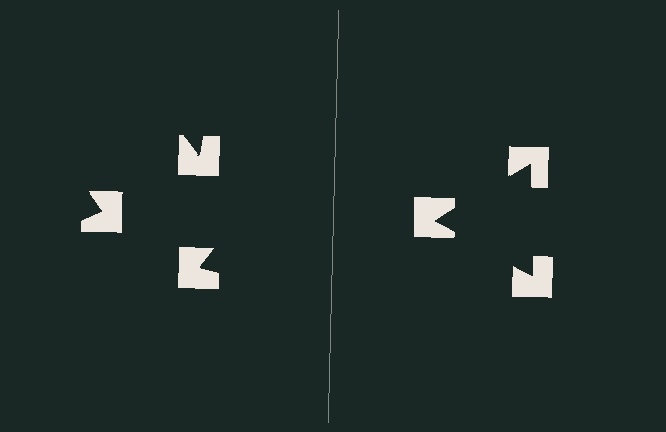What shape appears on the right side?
An illusory triangle.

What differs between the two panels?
The notched squares are positioned identically on both sides; only the wedge orientations differ. On the right they align to a triangle; on the left they are misaligned.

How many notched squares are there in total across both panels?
6 — 3 on each side.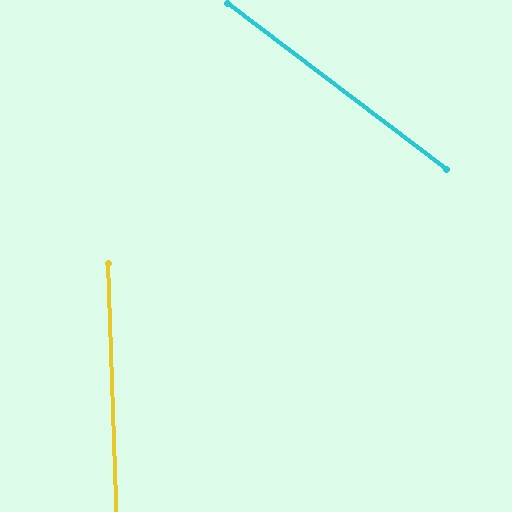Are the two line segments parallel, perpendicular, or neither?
Neither parallel nor perpendicular — they differ by about 51°.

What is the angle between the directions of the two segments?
Approximately 51 degrees.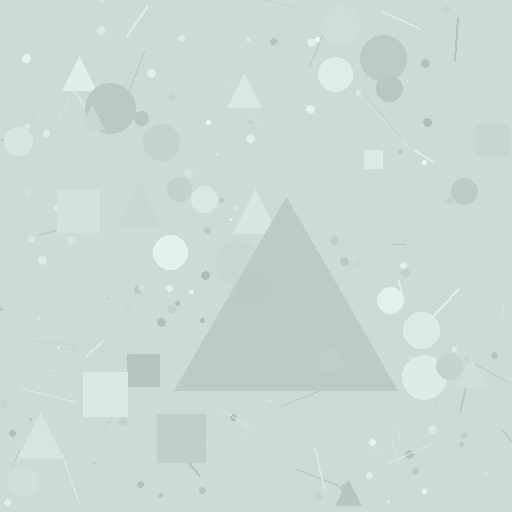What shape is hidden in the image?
A triangle is hidden in the image.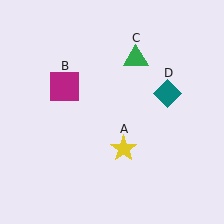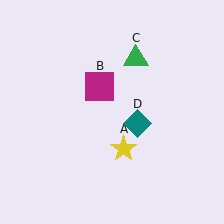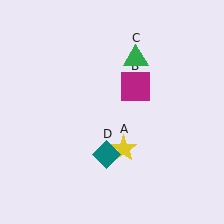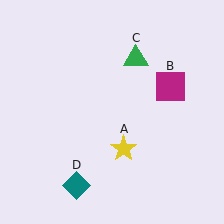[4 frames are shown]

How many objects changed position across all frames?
2 objects changed position: magenta square (object B), teal diamond (object D).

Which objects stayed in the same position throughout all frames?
Yellow star (object A) and green triangle (object C) remained stationary.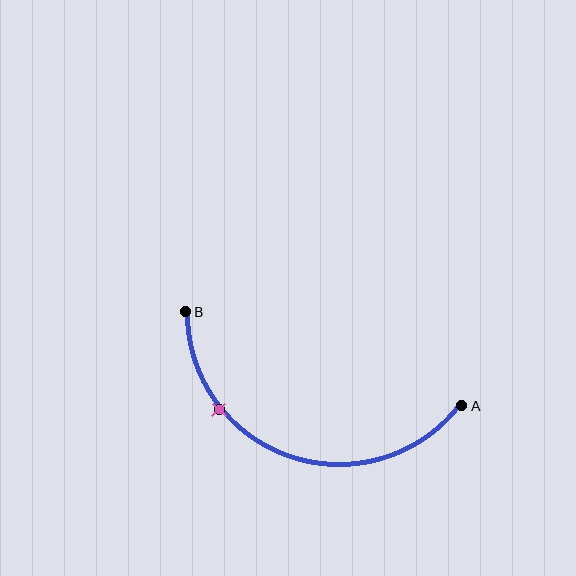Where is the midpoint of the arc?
The arc midpoint is the point on the curve farthest from the straight line joining A and B. It sits below that line.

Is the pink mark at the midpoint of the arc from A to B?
No. The pink mark lies on the arc but is closer to endpoint B. The arc midpoint would be at the point on the curve equidistant along the arc from both A and B.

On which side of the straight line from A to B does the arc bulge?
The arc bulges below the straight line connecting A and B.